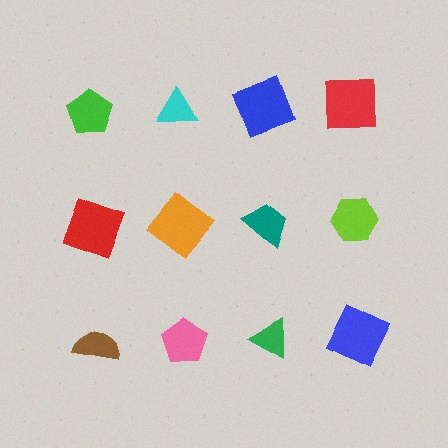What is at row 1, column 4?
A red square.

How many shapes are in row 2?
4 shapes.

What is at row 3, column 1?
A brown semicircle.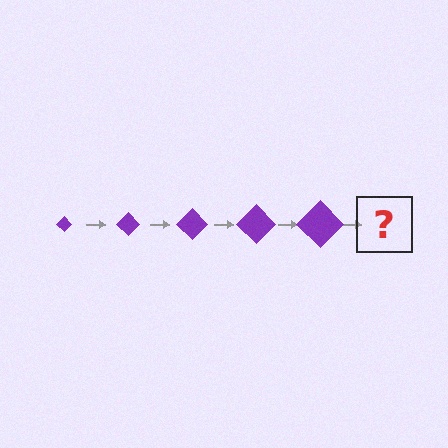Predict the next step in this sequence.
The next step is a purple diamond, larger than the previous one.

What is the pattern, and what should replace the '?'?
The pattern is that the diamond gets progressively larger each step. The '?' should be a purple diamond, larger than the previous one.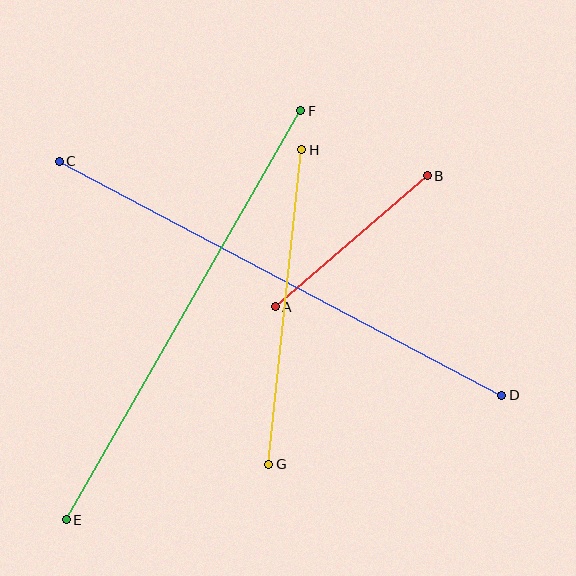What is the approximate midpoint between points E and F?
The midpoint is at approximately (183, 315) pixels.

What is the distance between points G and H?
The distance is approximately 316 pixels.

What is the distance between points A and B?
The distance is approximately 201 pixels.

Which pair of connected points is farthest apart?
Points C and D are farthest apart.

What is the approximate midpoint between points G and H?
The midpoint is at approximately (285, 307) pixels.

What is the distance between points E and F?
The distance is approximately 471 pixels.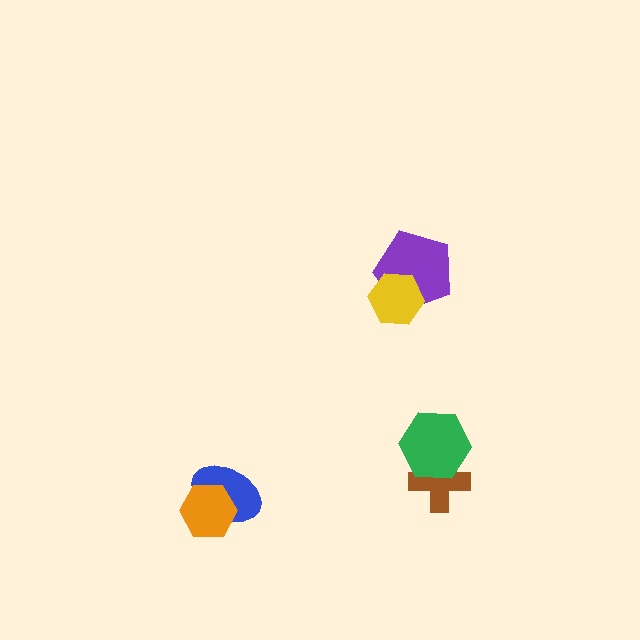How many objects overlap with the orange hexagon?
1 object overlaps with the orange hexagon.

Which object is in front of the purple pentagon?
The yellow hexagon is in front of the purple pentagon.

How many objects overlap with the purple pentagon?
1 object overlaps with the purple pentagon.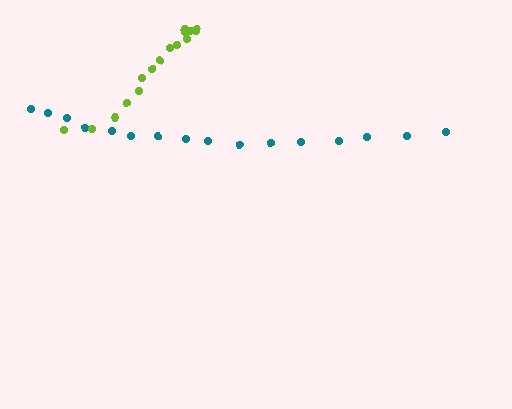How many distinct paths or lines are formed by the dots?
There are 2 distinct paths.